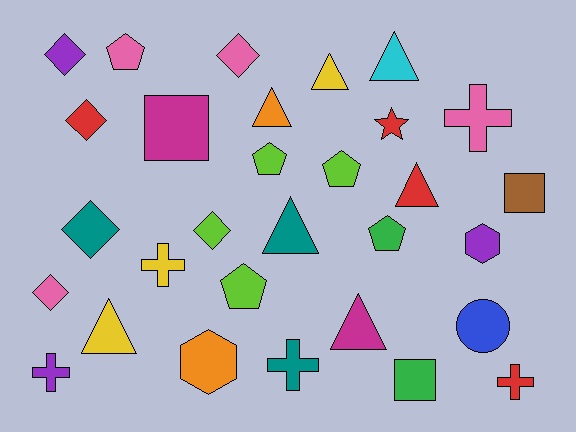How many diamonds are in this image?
There are 6 diamonds.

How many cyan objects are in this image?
There is 1 cyan object.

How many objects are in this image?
There are 30 objects.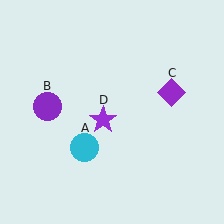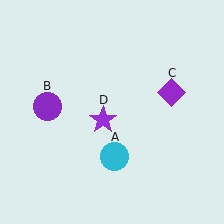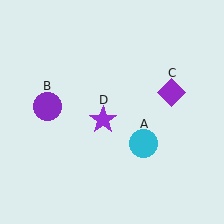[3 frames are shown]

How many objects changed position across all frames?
1 object changed position: cyan circle (object A).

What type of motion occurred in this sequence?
The cyan circle (object A) rotated counterclockwise around the center of the scene.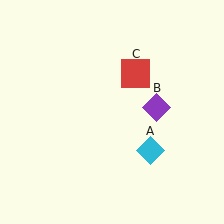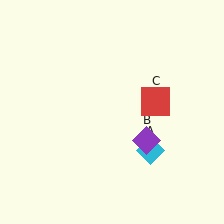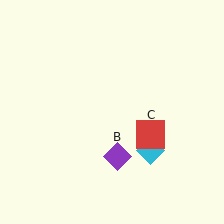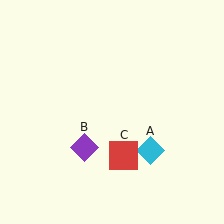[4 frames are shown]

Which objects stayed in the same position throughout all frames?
Cyan diamond (object A) remained stationary.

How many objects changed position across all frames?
2 objects changed position: purple diamond (object B), red square (object C).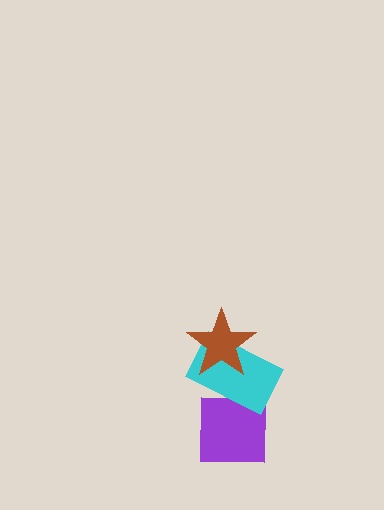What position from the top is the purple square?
The purple square is 3rd from the top.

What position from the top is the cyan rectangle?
The cyan rectangle is 2nd from the top.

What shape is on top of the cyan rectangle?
The brown star is on top of the cyan rectangle.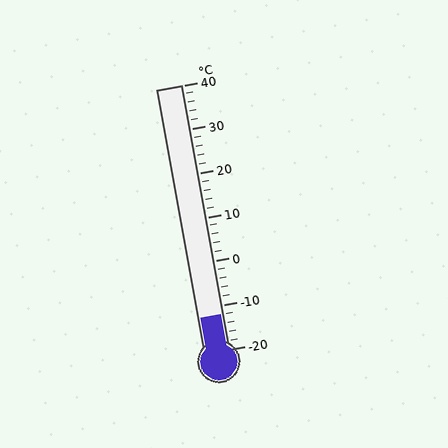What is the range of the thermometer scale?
The thermometer scale ranges from -20°C to 40°C.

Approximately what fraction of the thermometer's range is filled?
The thermometer is filled to approximately 15% of its range.